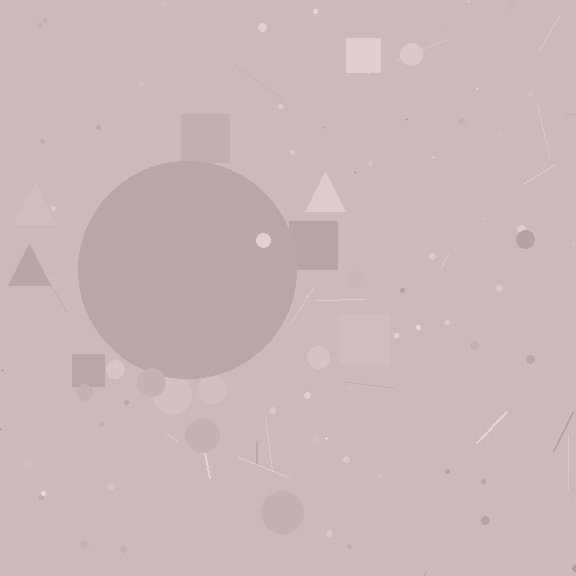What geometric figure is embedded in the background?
A circle is embedded in the background.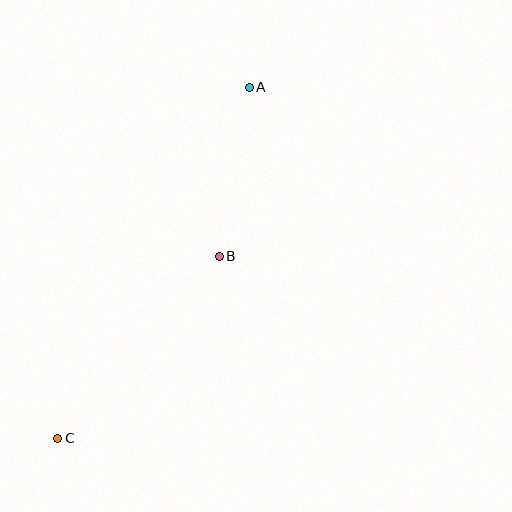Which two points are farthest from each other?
Points A and C are farthest from each other.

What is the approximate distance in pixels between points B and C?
The distance between B and C is approximately 244 pixels.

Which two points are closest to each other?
Points A and B are closest to each other.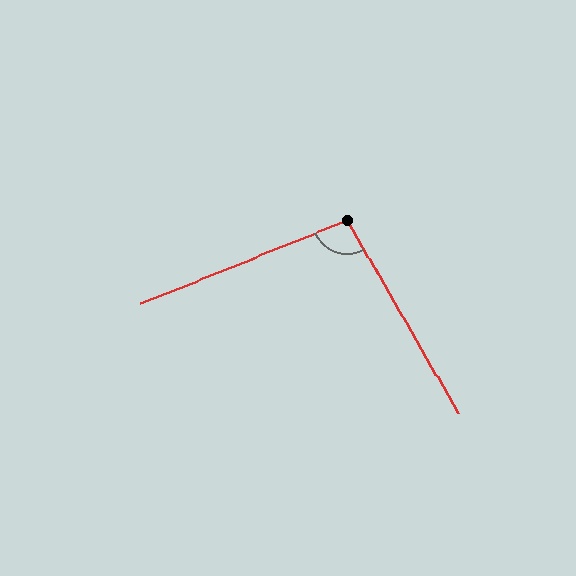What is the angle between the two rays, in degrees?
Approximately 98 degrees.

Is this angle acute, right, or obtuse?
It is obtuse.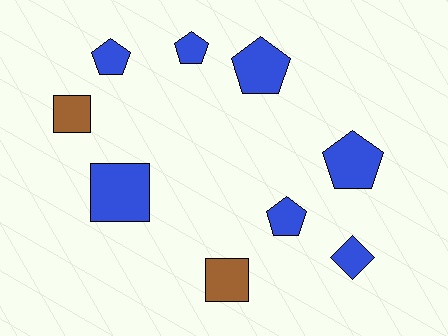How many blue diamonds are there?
There is 1 blue diamond.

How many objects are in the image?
There are 9 objects.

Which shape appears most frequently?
Pentagon, with 5 objects.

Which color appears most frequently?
Blue, with 7 objects.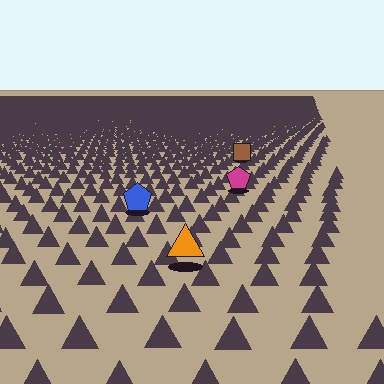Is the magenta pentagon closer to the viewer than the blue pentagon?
No. The blue pentagon is closer — you can tell from the texture gradient: the ground texture is coarser near it.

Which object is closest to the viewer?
The orange triangle is closest. The texture marks near it are larger and more spread out.